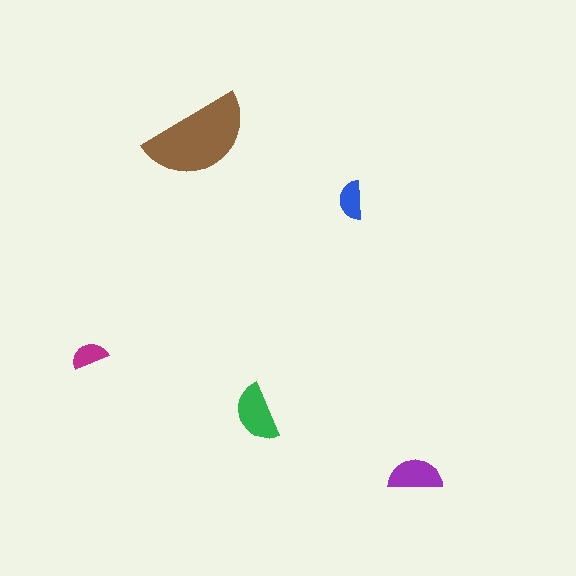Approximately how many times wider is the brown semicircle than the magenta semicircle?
About 3 times wider.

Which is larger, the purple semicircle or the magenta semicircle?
The purple one.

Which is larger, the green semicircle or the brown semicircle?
The brown one.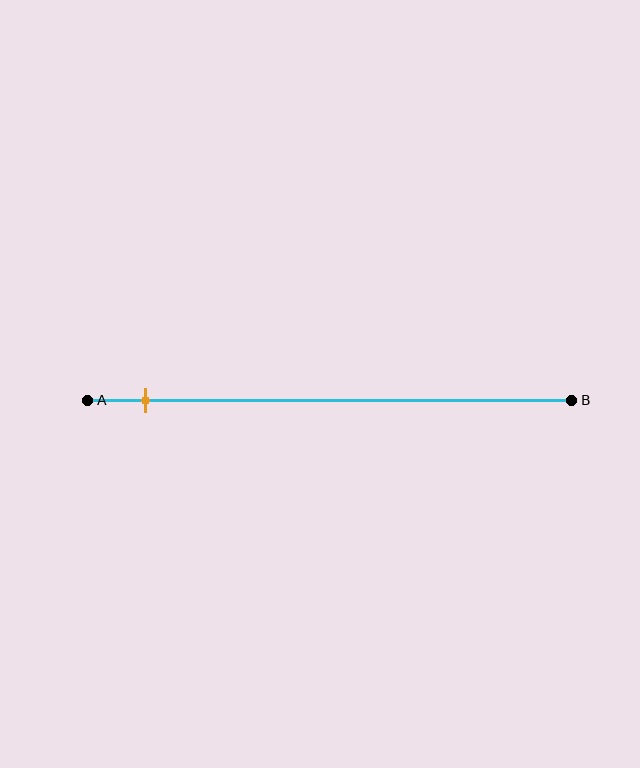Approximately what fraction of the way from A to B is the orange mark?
The orange mark is approximately 10% of the way from A to B.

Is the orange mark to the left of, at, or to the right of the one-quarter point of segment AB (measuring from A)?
The orange mark is to the left of the one-quarter point of segment AB.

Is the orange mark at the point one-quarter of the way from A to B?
No, the mark is at about 10% from A, not at the 25% one-quarter point.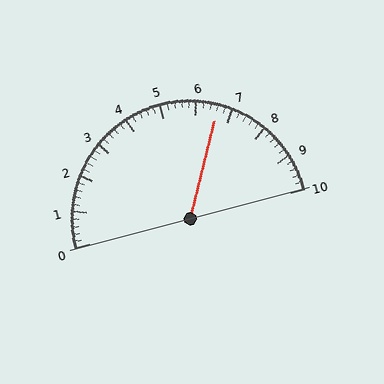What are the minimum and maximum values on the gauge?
The gauge ranges from 0 to 10.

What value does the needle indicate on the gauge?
The needle indicates approximately 6.6.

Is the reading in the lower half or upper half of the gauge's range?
The reading is in the upper half of the range (0 to 10).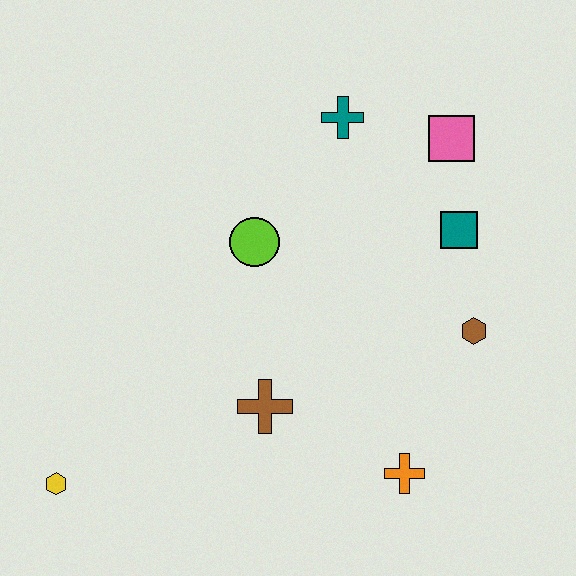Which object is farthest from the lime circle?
The yellow hexagon is farthest from the lime circle.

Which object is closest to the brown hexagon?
The teal square is closest to the brown hexagon.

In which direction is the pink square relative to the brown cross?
The pink square is above the brown cross.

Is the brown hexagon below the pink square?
Yes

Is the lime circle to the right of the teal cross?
No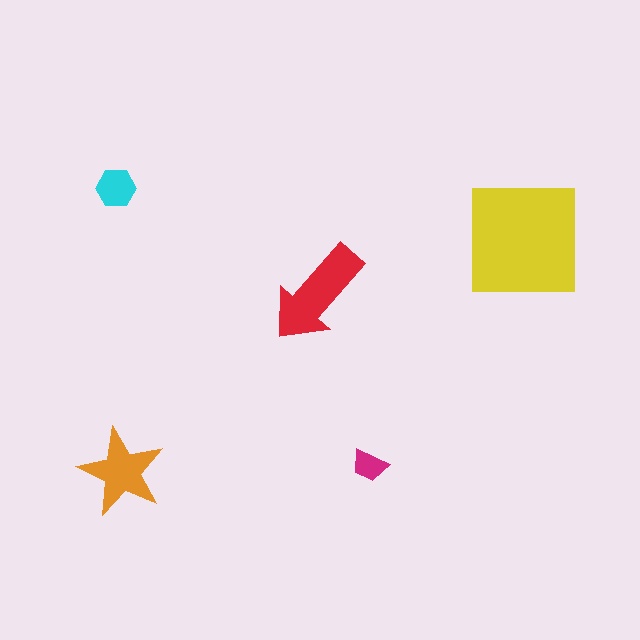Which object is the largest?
The yellow square.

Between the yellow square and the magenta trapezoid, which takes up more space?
The yellow square.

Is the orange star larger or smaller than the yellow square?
Smaller.